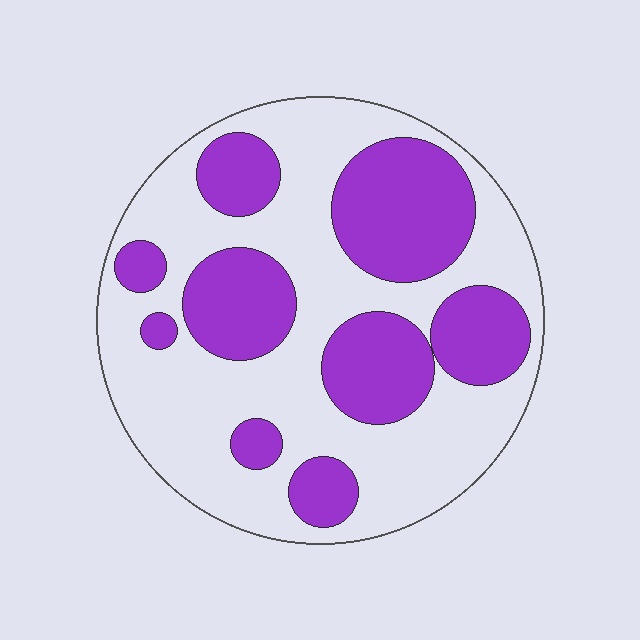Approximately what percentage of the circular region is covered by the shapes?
Approximately 40%.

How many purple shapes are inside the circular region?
9.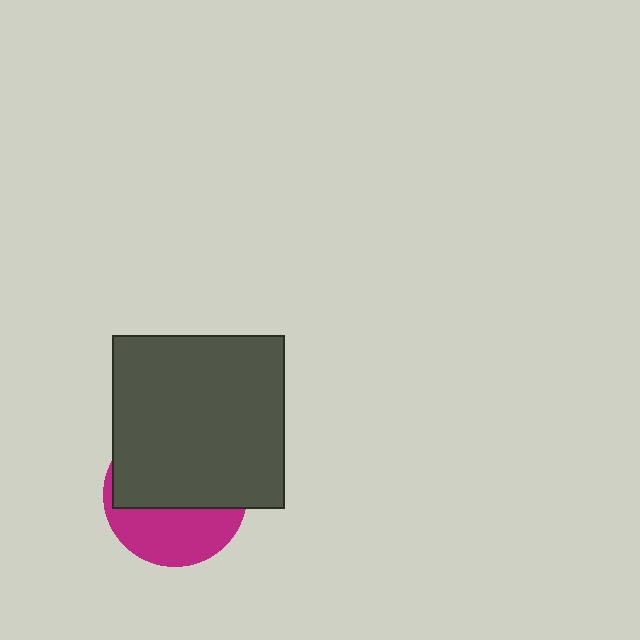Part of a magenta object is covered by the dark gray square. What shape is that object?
It is a circle.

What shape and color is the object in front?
The object in front is a dark gray square.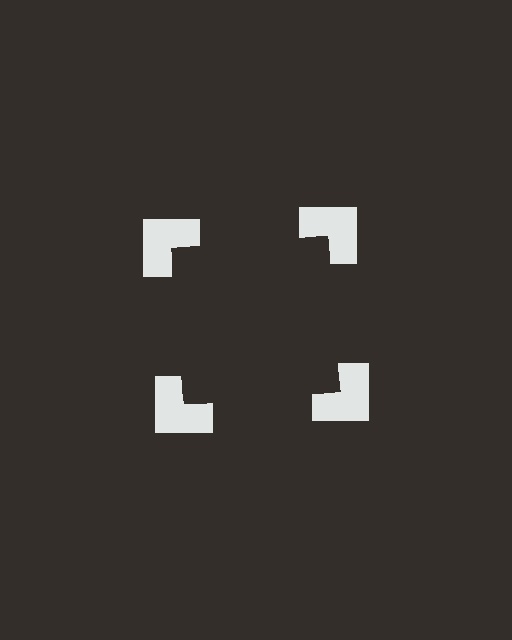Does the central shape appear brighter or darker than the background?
It typically appears slightly darker than the background, even though no actual brightness change is drawn.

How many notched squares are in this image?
There are 4 — one at each vertex of the illusory square.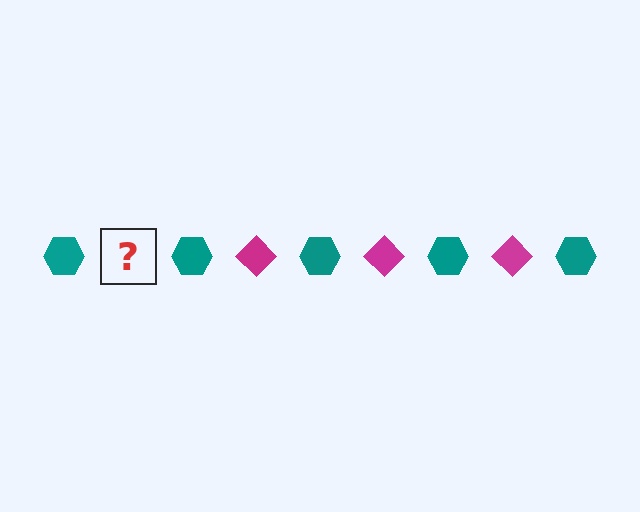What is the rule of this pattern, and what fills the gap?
The rule is that the pattern alternates between teal hexagon and magenta diamond. The gap should be filled with a magenta diamond.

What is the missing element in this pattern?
The missing element is a magenta diamond.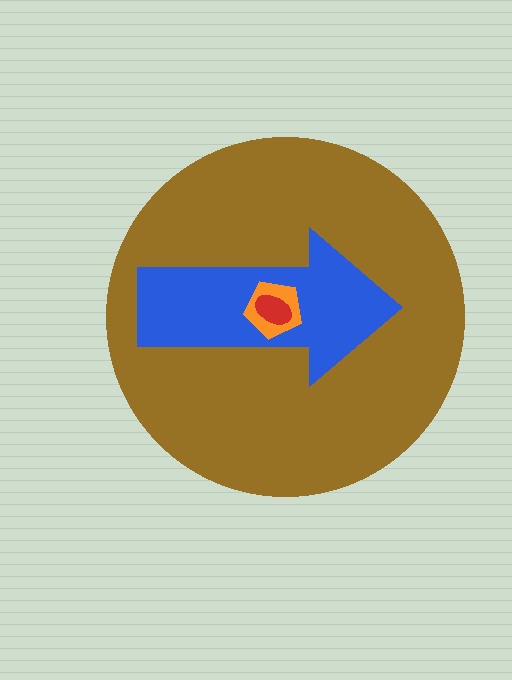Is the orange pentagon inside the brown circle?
Yes.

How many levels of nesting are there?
4.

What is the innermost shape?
The red ellipse.